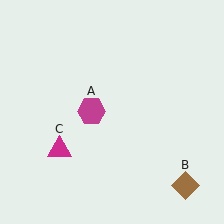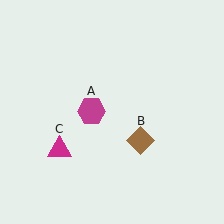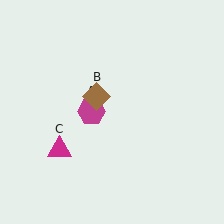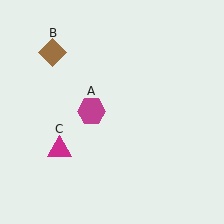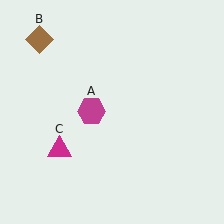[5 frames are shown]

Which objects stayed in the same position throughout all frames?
Magenta hexagon (object A) and magenta triangle (object C) remained stationary.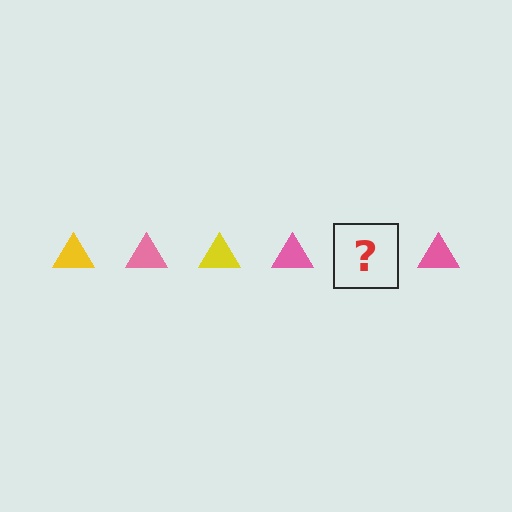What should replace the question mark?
The question mark should be replaced with a yellow triangle.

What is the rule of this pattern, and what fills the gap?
The rule is that the pattern cycles through yellow, pink triangles. The gap should be filled with a yellow triangle.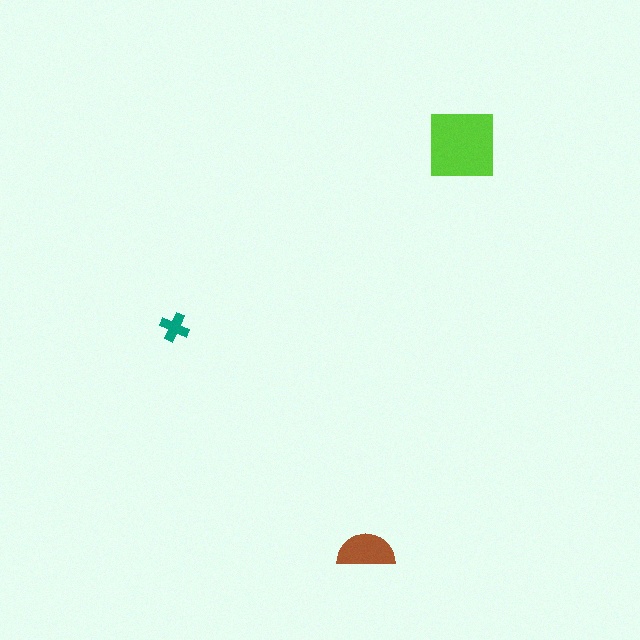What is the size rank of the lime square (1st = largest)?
1st.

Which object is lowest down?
The brown semicircle is bottommost.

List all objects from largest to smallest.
The lime square, the brown semicircle, the teal cross.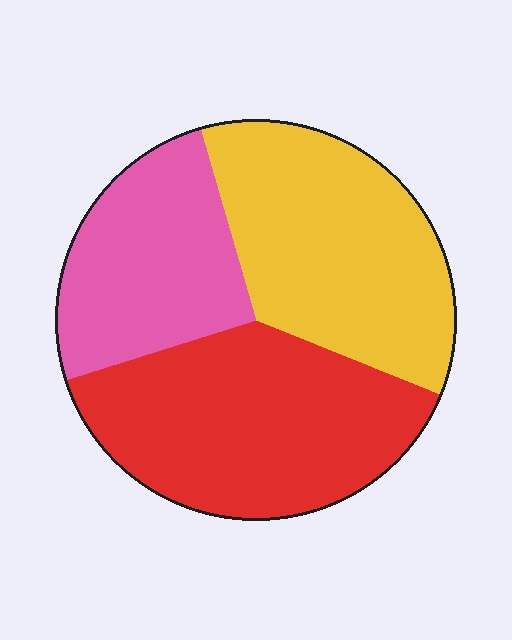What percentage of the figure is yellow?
Yellow covers 36% of the figure.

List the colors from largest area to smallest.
From largest to smallest: red, yellow, pink.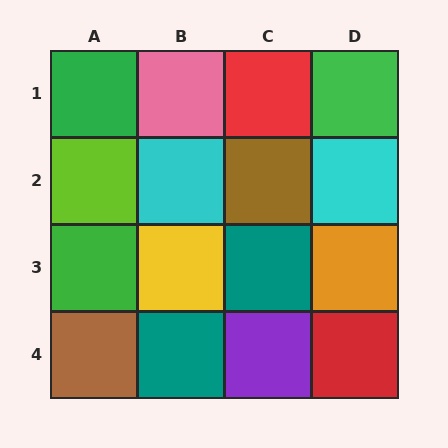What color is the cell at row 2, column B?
Cyan.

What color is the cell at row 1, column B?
Pink.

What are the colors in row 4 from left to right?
Brown, teal, purple, red.